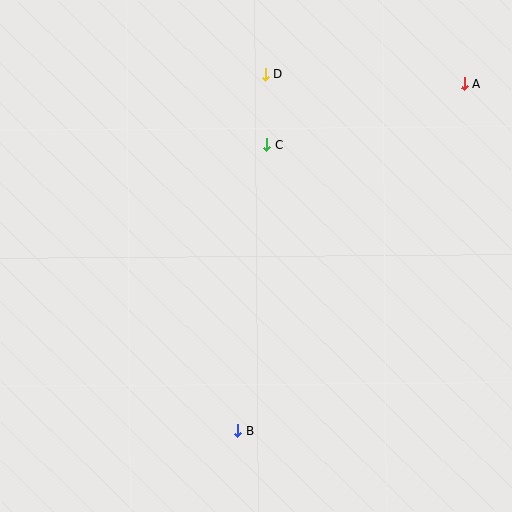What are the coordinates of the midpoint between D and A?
The midpoint between D and A is at (364, 79).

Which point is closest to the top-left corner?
Point D is closest to the top-left corner.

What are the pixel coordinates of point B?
Point B is at (238, 431).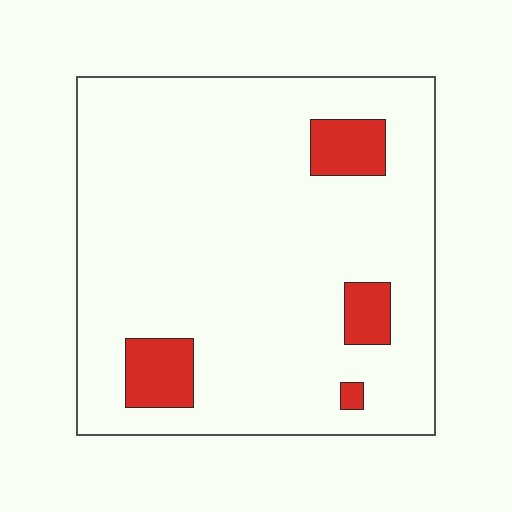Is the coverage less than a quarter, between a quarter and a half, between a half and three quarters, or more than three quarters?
Less than a quarter.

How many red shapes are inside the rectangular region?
4.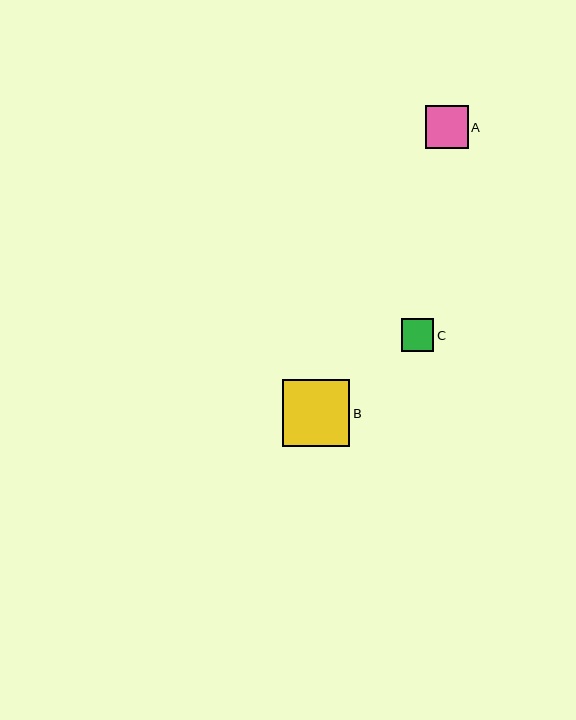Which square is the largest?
Square B is the largest with a size of approximately 67 pixels.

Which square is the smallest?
Square C is the smallest with a size of approximately 33 pixels.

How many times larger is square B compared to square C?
Square B is approximately 2.0 times the size of square C.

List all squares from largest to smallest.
From largest to smallest: B, A, C.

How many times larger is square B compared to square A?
Square B is approximately 1.6 times the size of square A.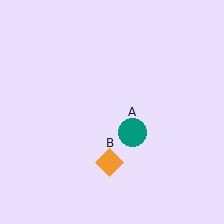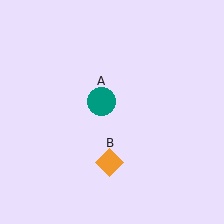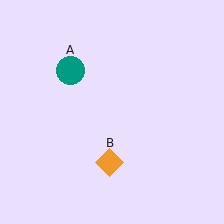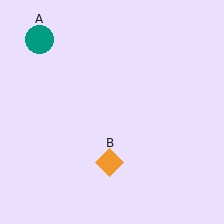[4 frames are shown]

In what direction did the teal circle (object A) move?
The teal circle (object A) moved up and to the left.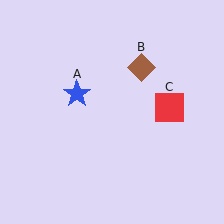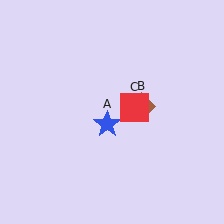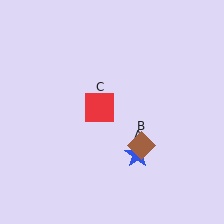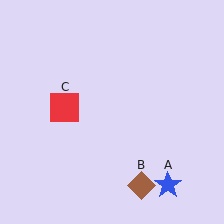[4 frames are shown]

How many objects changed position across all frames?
3 objects changed position: blue star (object A), brown diamond (object B), red square (object C).